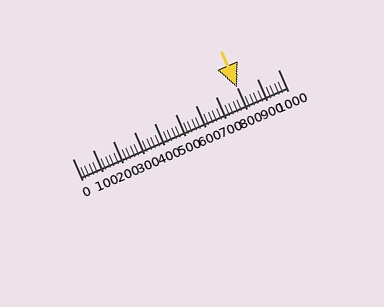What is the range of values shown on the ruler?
The ruler shows values from 0 to 1000.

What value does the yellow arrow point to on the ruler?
The yellow arrow points to approximately 801.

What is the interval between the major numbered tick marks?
The major tick marks are spaced 100 units apart.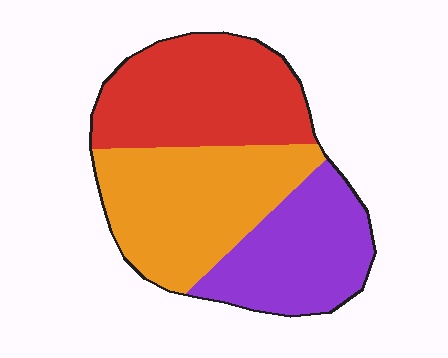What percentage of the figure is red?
Red takes up about one third (1/3) of the figure.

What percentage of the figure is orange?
Orange covers 37% of the figure.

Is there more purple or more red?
Red.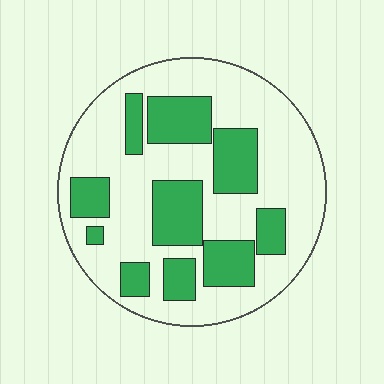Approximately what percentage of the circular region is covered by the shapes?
Approximately 35%.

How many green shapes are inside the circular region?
10.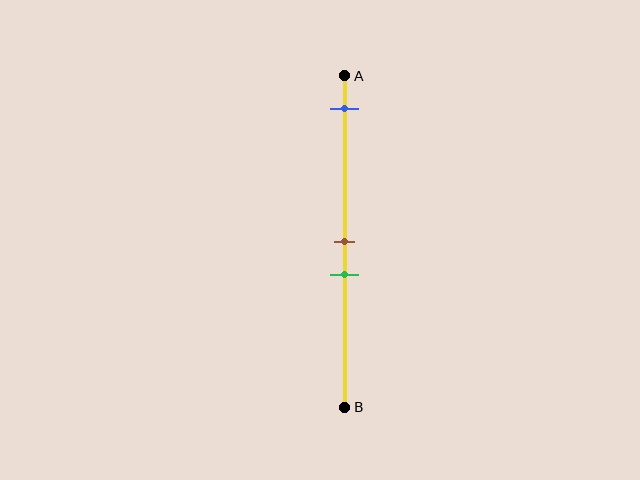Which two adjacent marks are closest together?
The brown and green marks are the closest adjacent pair.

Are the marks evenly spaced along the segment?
No, the marks are not evenly spaced.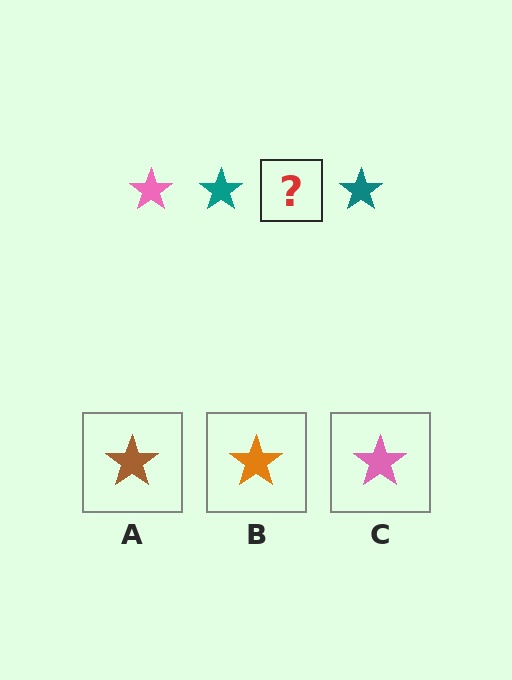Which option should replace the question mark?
Option C.